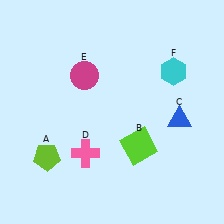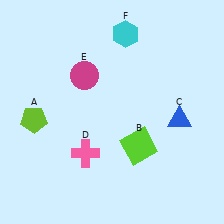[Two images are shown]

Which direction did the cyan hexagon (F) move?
The cyan hexagon (F) moved left.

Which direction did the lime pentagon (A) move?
The lime pentagon (A) moved up.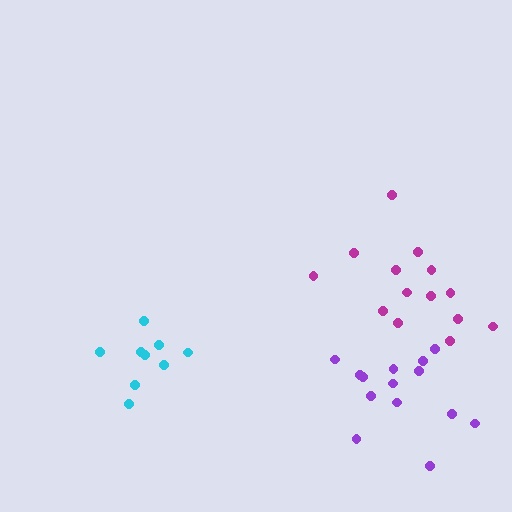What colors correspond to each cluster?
The clusters are colored: magenta, purple, cyan.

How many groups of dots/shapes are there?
There are 3 groups.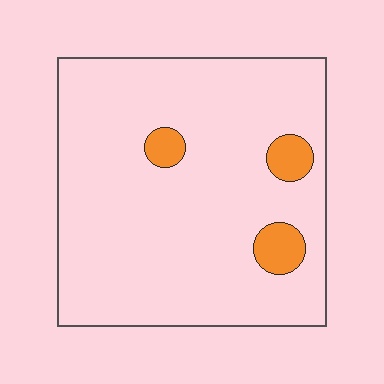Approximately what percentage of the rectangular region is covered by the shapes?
Approximately 5%.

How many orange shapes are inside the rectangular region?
3.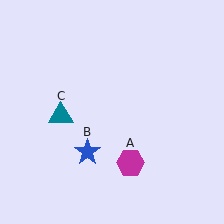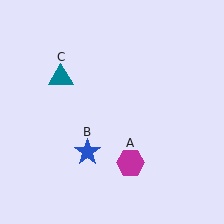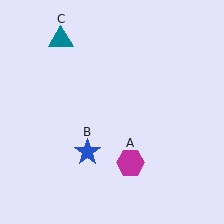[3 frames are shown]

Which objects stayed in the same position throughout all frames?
Magenta hexagon (object A) and blue star (object B) remained stationary.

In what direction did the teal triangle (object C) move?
The teal triangle (object C) moved up.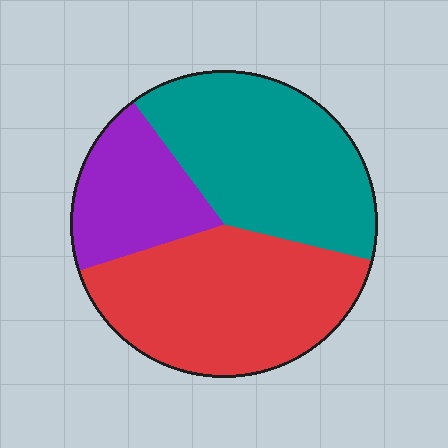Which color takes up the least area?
Purple, at roughly 20%.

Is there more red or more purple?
Red.